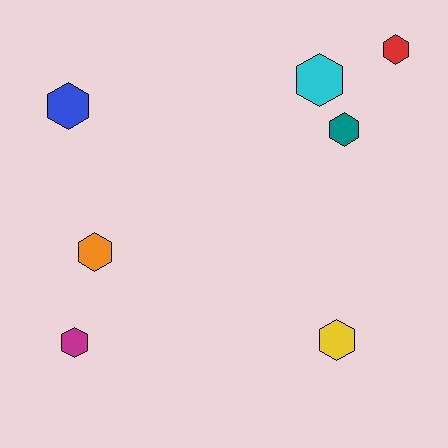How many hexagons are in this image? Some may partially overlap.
There are 7 hexagons.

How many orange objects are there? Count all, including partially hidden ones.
There is 1 orange object.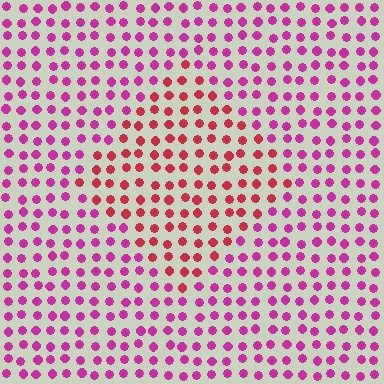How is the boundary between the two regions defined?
The boundary is defined purely by a slight shift in hue (about 37 degrees). Spacing, size, and orientation are identical on both sides.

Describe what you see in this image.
The image is filled with small magenta elements in a uniform arrangement. A diamond-shaped region is visible where the elements are tinted to a slightly different hue, forming a subtle color boundary.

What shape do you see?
I see a diamond.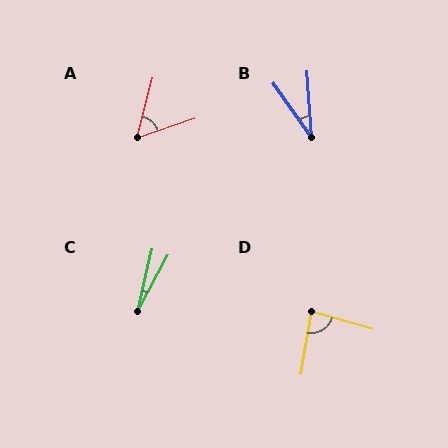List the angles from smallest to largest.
C (15°), B (32°), A (57°), D (83°).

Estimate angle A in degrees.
Approximately 57 degrees.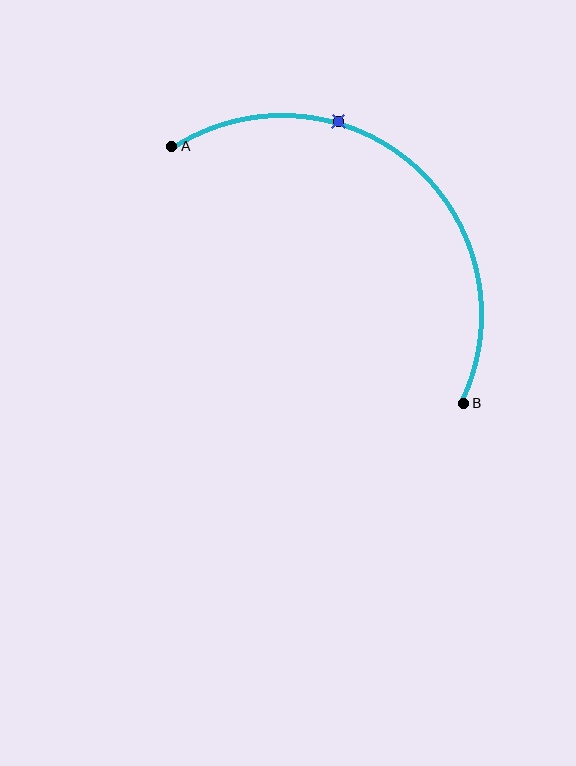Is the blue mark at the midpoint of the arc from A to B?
No. The blue mark lies on the arc but is closer to endpoint A. The arc midpoint would be at the point on the curve equidistant along the arc from both A and B.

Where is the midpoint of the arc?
The arc midpoint is the point on the curve farthest from the straight line joining A and B. It sits above and to the right of that line.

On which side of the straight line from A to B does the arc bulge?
The arc bulges above and to the right of the straight line connecting A and B.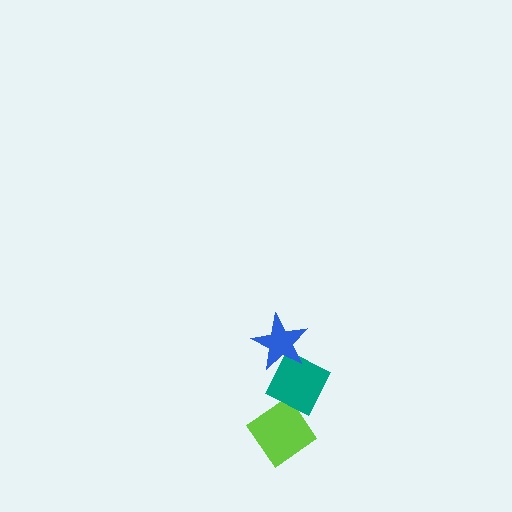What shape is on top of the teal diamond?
The blue star is on top of the teal diamond.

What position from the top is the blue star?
The blue star is 1st from the top.